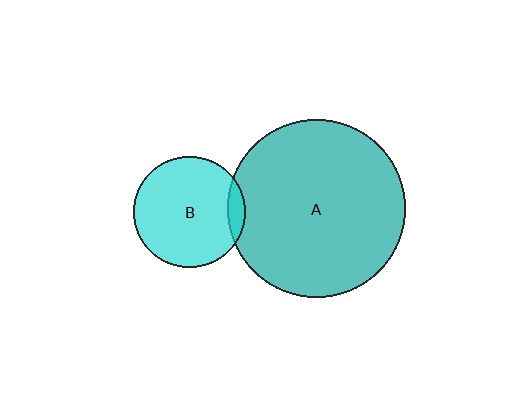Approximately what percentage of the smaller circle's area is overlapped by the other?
Approximately 10%.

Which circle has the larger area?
Circle A (teal).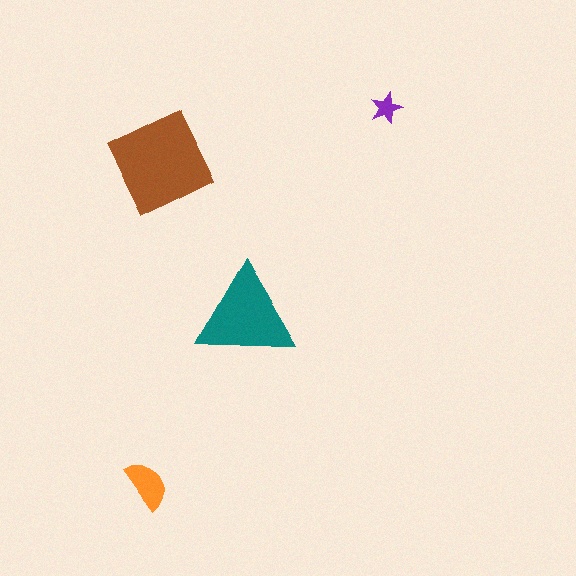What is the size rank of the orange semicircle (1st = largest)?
3rd.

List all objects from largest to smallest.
The brown diamond, the teal triangle, the orange semicircle, the purple star.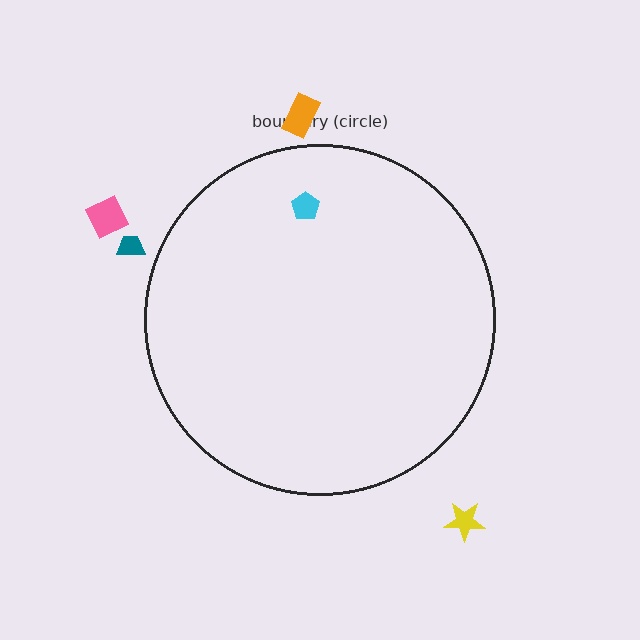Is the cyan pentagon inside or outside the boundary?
Inside.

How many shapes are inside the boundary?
1 inside, 4 outside.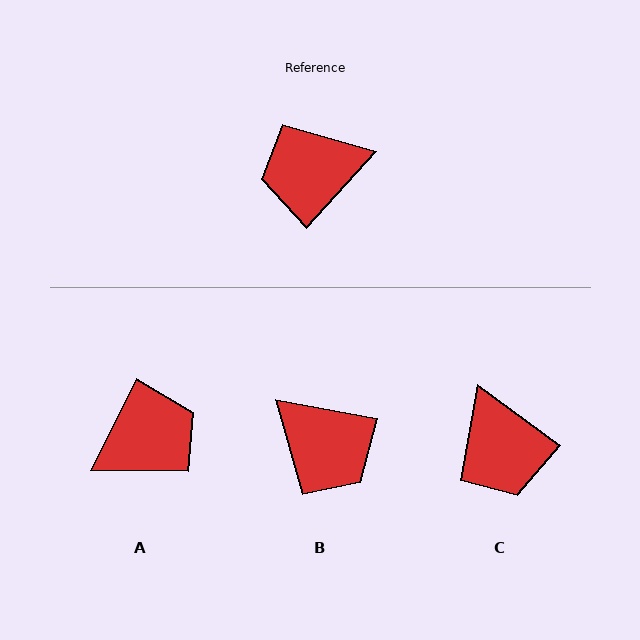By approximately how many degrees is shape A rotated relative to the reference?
Approximately 164 degrees clockwise.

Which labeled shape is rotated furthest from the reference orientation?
A, about 164 degrees away.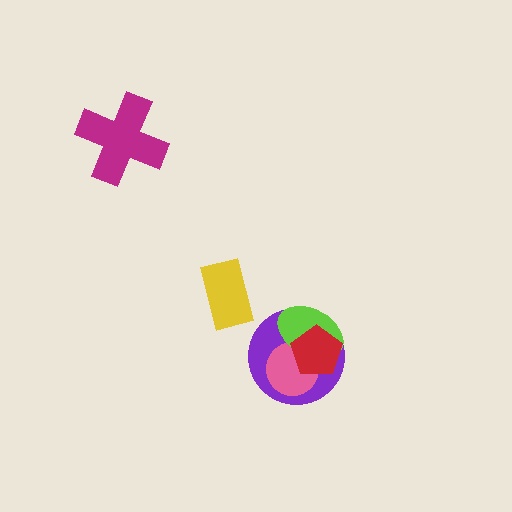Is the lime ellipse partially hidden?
Yes, it is partially covered by another shape.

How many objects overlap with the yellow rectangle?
0 objects overlap with the yellow rectangle.